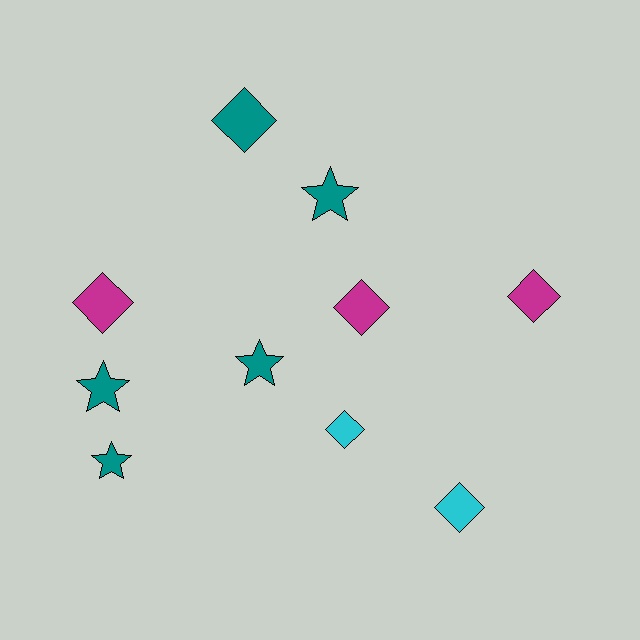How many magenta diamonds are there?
There are 3 magenta diamonds.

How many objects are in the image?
There are 10 objects.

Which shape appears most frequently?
Diamond, with 6 objects.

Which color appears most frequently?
Teal, with 5 objects.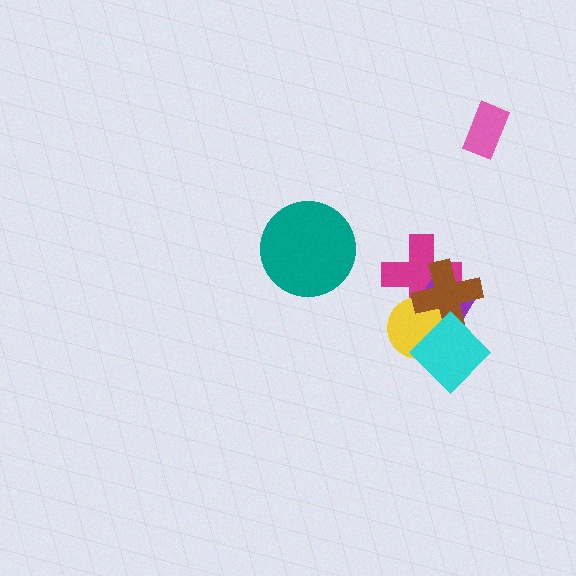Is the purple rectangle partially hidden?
Yes, it is partially covered by another shape.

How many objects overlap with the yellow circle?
4 objects overlap with the yellow circle.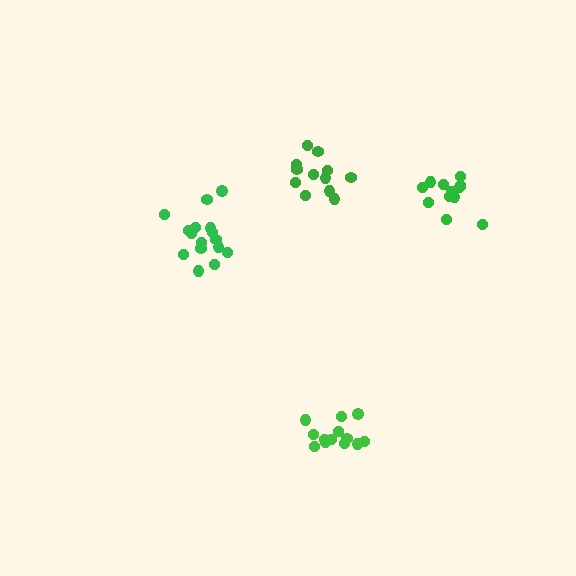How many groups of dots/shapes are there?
There are 4 groups.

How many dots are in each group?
Group 1: 12 dots, Group 2: 13 dots, Group 3: 16 dots, Group 4: 13 dots (54 total).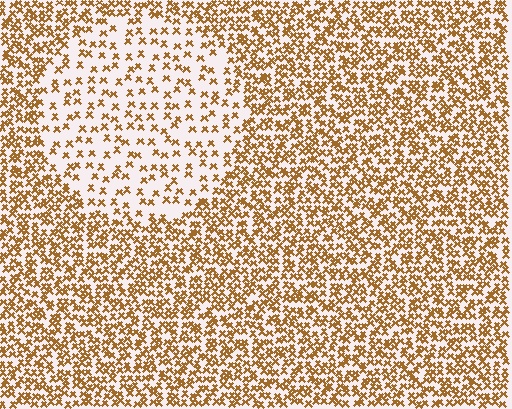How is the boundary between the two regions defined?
The boundary is defined by a change in element density (approximately 2.5x ratio). All elements are the same color, size, and shape.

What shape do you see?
I see a circle.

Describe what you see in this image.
The image contains small brown elements arranged at two different densities. A circle-shaped region is visible where the elements are less densely packed than the surrounding area.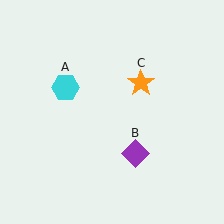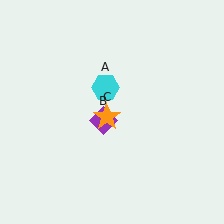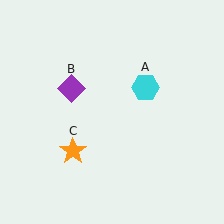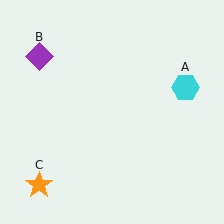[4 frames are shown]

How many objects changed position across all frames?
3 objects changed position: cyan hexagon (object A), purple diamond (object B), orange star (object C).